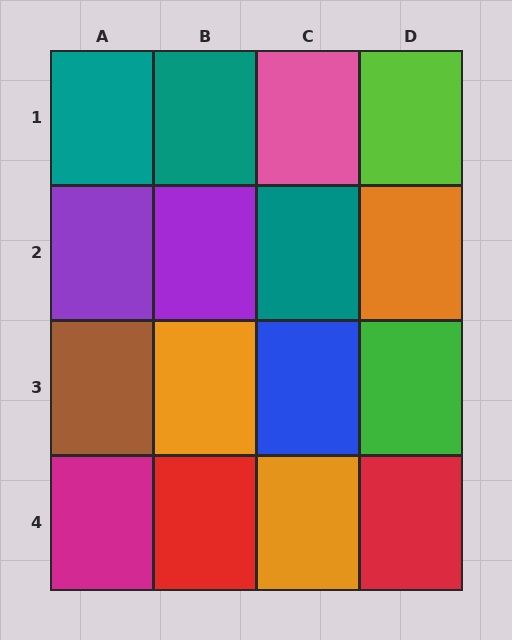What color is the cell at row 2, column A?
Purple.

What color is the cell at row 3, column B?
Orange.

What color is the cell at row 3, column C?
Blue.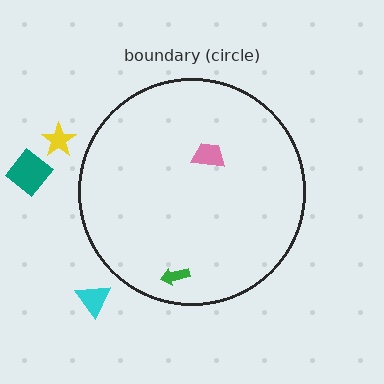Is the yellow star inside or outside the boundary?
Outside.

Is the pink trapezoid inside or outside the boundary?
Inside.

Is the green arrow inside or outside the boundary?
Inside.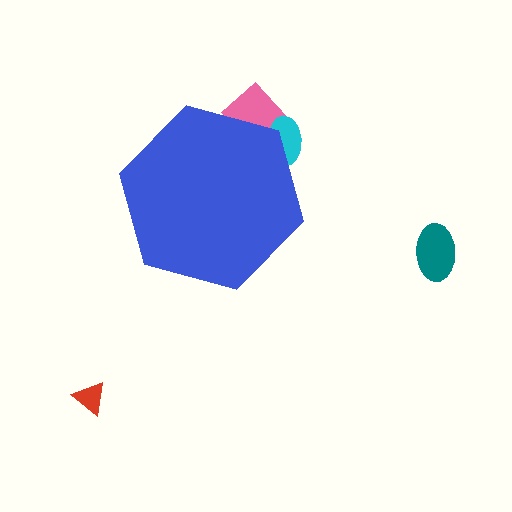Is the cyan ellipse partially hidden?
Yes, the cyan ellipse is partially hidden behind the blue hexagon.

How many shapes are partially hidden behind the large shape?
2 shapes are partially hidden.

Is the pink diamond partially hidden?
Yes, the pink diamond is partially hidden behind the blue hexagon.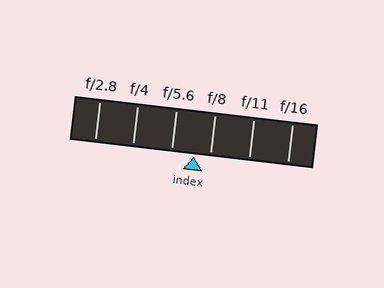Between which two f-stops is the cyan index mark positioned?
The index mark is between f/5.6 and f/8.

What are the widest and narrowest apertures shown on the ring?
The widest aperture shown is f/2.8 and the narrowest is f/16.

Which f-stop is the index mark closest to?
The index mark is closest to f/8.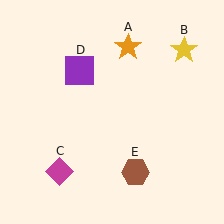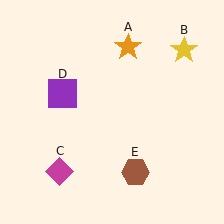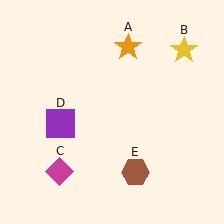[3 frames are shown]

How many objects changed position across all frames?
1 object changed position: purple square (object D).